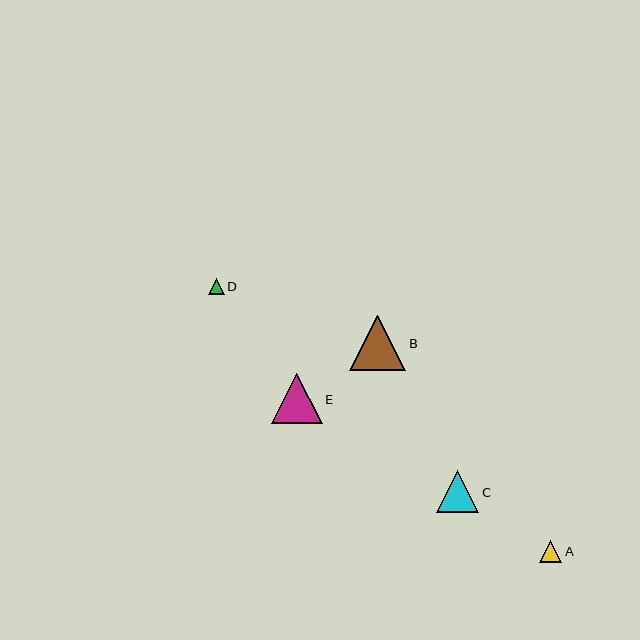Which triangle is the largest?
Triangle B is the largest with a size of approximately 56 pixels.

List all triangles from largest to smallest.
From largest to smallest: B, E, C, A, D.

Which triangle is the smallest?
Triangle D is the smallest with a size of approximately 16 pixels.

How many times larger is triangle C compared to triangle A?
Triangle C is approximately 1.9 times the size of triangle A.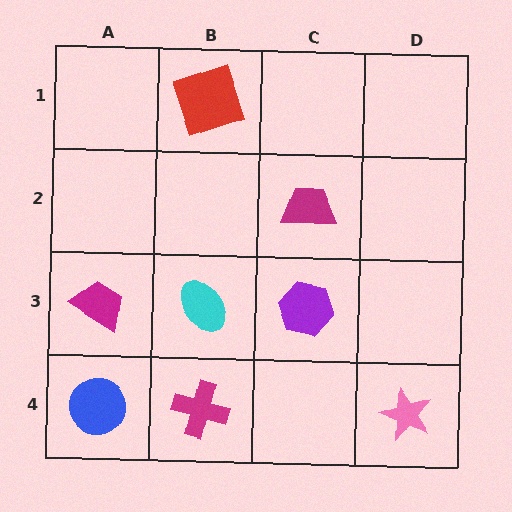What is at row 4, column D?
A pink star.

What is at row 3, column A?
A magenta trapezoid.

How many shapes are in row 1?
1 shape.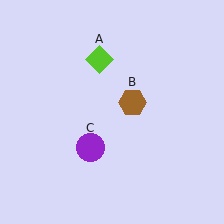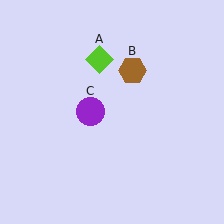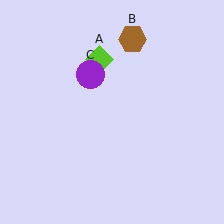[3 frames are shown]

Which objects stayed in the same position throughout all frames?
Lime diamond (object A) remained stationary.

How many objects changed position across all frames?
2 objects changed position: brown hexagon (object B), purple circle (object C).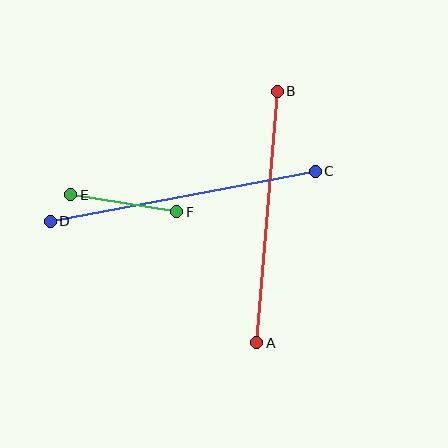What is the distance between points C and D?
The distance is approximately 270 pixels.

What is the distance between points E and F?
The distance is approximately 107 pixels.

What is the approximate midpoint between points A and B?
The midpoint is at approximately (267, 217) pixels.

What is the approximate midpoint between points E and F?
The midpoint is at approximately (124, 203) pixels.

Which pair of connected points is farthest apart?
Points C and D are farthest apart.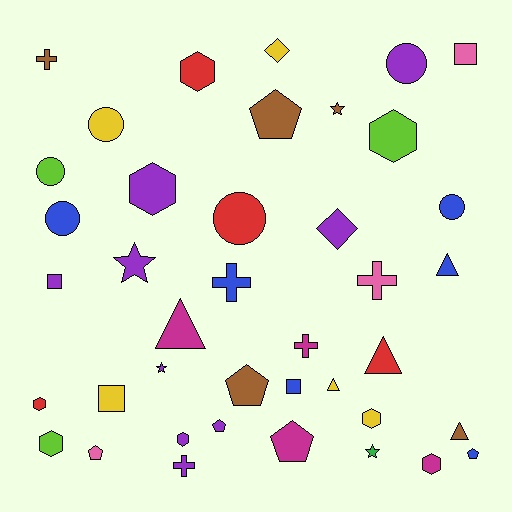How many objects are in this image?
There are 40 objects.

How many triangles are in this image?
There are 5 triangles.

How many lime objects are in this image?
There are 3 lime objects.